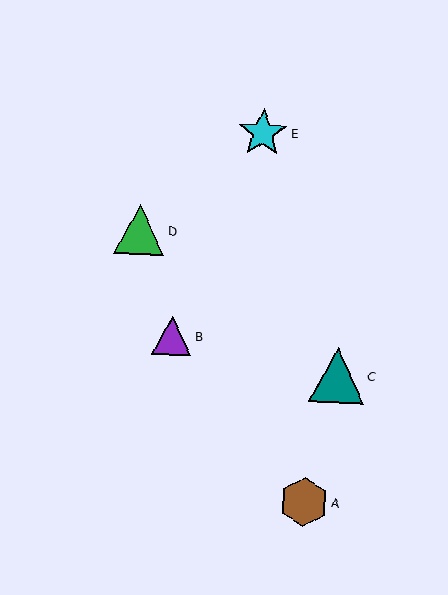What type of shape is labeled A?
Shape A is a brown hexagon.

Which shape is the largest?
The teal triangle (labeled C) is the largest.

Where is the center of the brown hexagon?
The center of the brown hexagon is at (304, 502).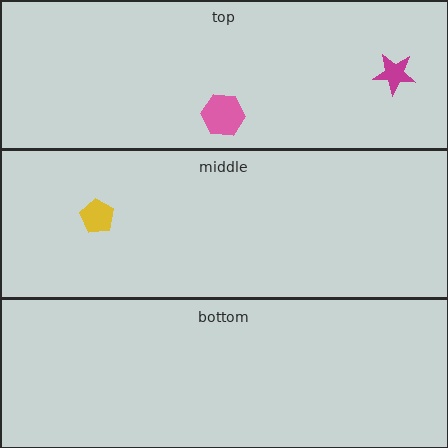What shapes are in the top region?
The pink hexagon, the magenta star.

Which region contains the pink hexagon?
The top region.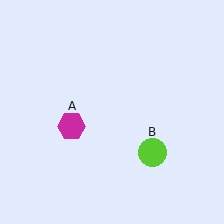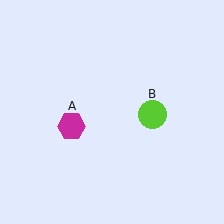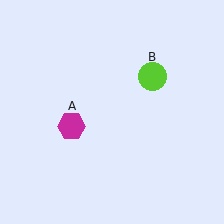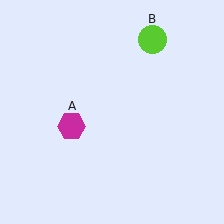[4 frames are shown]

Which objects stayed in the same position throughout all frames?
Magenta hexagon (object A) remained stationary.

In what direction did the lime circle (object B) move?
The lime circle (object B) moved up.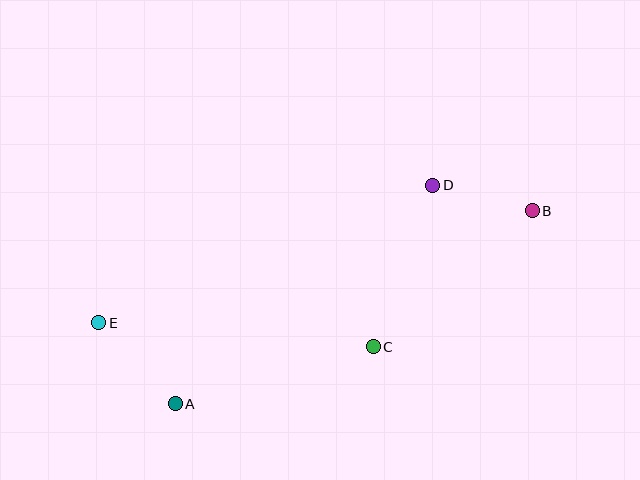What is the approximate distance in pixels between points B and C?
The distance between B and C is approximately 209 pixels.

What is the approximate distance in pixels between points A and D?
The distance between A and D is approximately 338 pixels.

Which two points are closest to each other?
Points B and D are closest to each other.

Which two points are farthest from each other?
Points B and E are farthest from each other.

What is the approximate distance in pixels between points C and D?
The distance between C and D is approximately 172 pixels.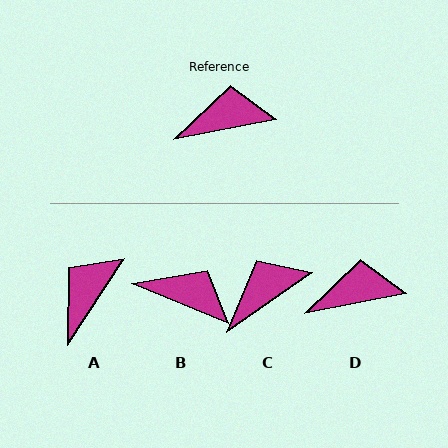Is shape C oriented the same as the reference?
No, it is off by about 24 degrees.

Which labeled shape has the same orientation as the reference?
D.